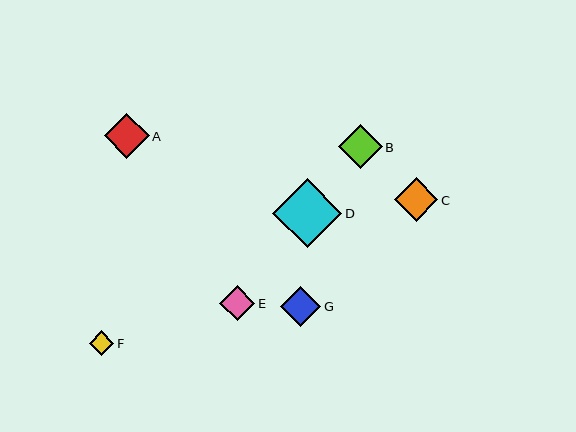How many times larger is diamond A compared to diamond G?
Diamond A is approximately 1.1 times the size of diamond G.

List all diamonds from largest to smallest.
From largest to smallest: D, A, B, C, G, E, F.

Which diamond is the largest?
Diamond D is the largest with a size of approximately 69 pixels.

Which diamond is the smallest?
Diamond F is the smallest with a size of approximately 24 pixels.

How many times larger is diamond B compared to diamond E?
Diamond B is approximately 1.3 times the size of diamond E.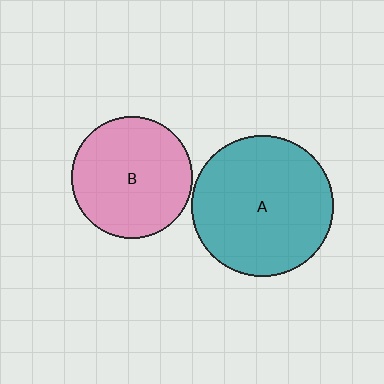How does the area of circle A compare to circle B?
Approximately 1.4 times.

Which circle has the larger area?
Circle A (teal).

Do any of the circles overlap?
No, none of the circles overlap.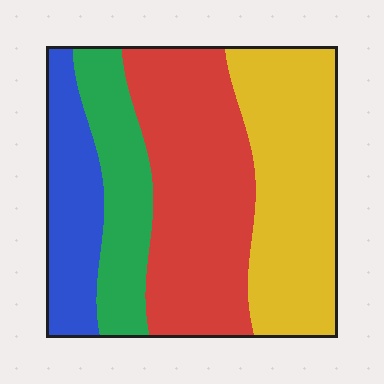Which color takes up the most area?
Red, at roughly 35%.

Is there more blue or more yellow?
Yellow.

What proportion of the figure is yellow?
Yellow covers 31% of the figure.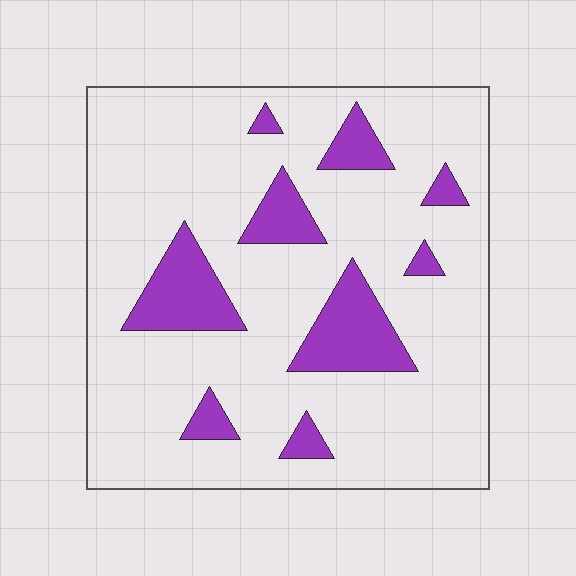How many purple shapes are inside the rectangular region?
9.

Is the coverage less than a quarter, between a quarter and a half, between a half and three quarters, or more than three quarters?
Less than a quarter.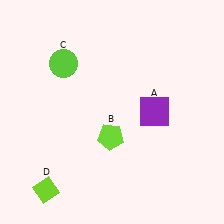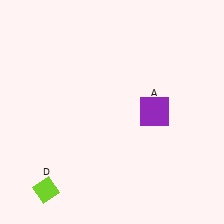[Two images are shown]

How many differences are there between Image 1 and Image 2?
There are 2 differences between the two images.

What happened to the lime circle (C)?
The lime circle (C) was removed in Image 2. It was in the top-left area of Image 1.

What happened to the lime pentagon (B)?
The lime pentagon (B) was removed in Image 2. It was in the bottom-left area of Image 1.